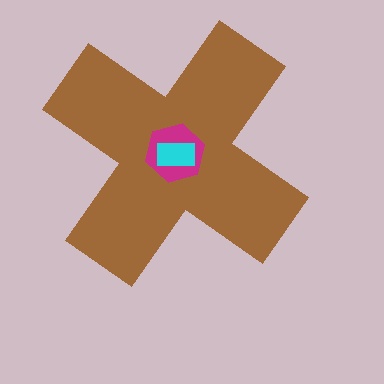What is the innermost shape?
The cyan rectangle.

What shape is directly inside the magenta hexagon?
The cyan rectangle.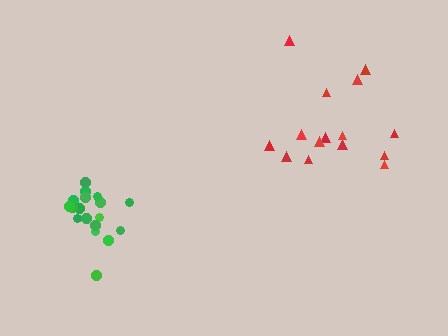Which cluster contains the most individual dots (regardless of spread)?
Green (18).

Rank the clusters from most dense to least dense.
green, red.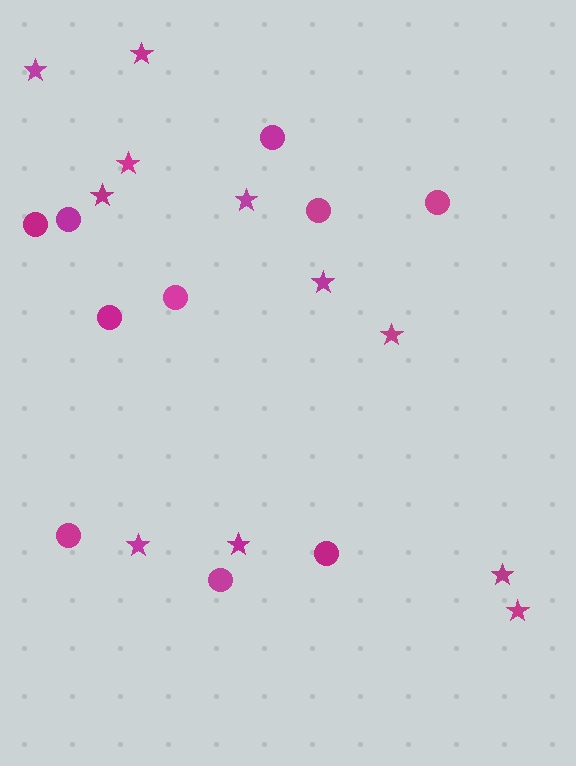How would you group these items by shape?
There are 2 groups: one group of circles (10) and one group of stars (11).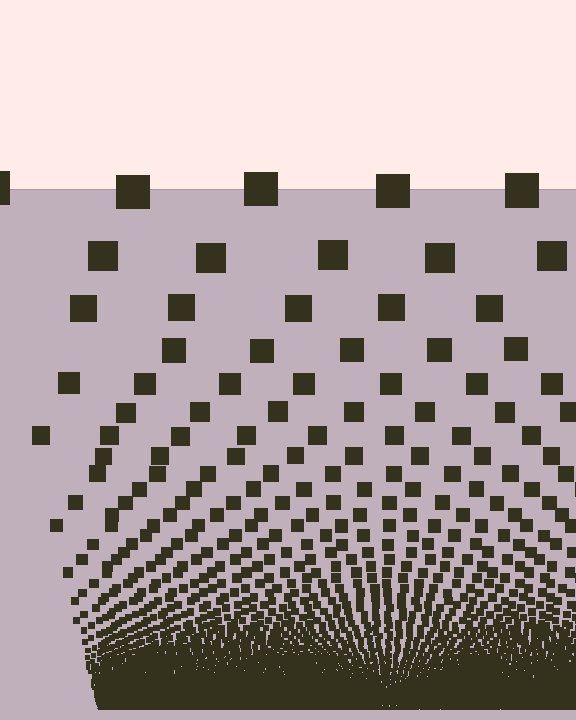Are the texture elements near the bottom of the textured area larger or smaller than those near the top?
Smaller. The gradient is inverted — elements near the bottom are smaller and denser.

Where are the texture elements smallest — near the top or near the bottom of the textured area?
Near the bottom.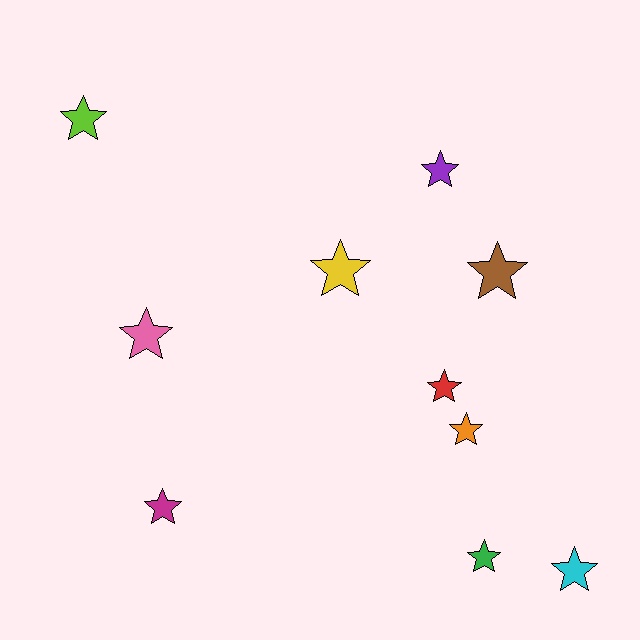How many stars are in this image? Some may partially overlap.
There are 10 stars.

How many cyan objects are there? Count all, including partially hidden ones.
There is 1 cyan object.